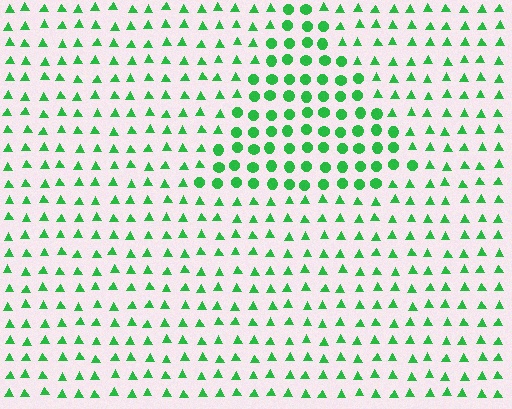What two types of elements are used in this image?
The image uses circles inside the triangle region and triangles outside it.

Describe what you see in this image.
The image is filled with small green elements arranged in a uniform grid. A triangle-shaped region contains circles, while the surrounding area contains triangles. The boundary is defined purely by the change in element shape.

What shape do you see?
I see a triangle.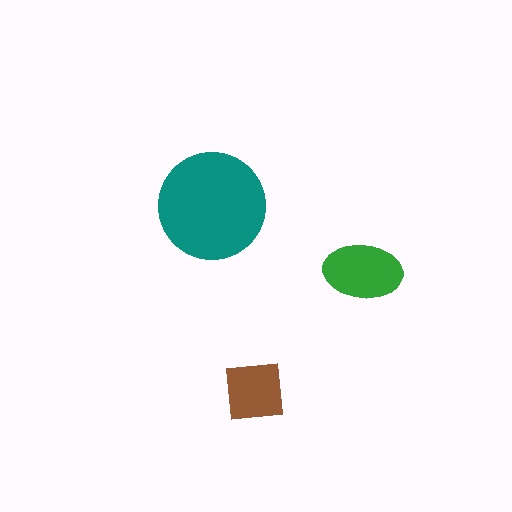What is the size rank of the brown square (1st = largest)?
3rd.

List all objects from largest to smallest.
The teal circle, the green ellipse, the brown square.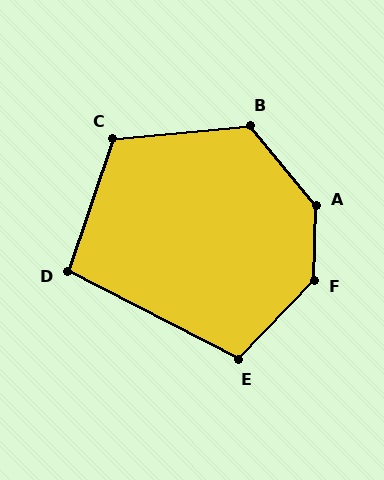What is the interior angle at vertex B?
Approximately 124 degrees (obtuse).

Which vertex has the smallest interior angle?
D, at approximately 98 degrees.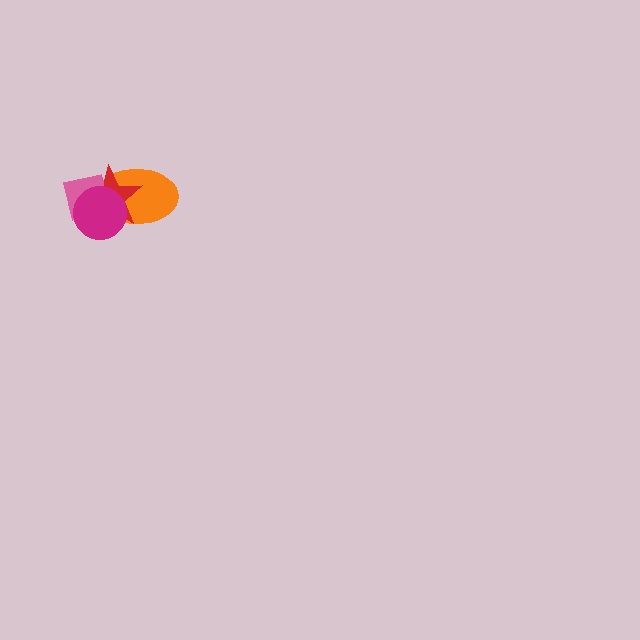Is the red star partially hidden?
Yes, it is partially covered by another shape.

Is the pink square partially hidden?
Yes, it is partially covered by another shape.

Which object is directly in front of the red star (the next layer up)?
The pink square is directly in front of the red star.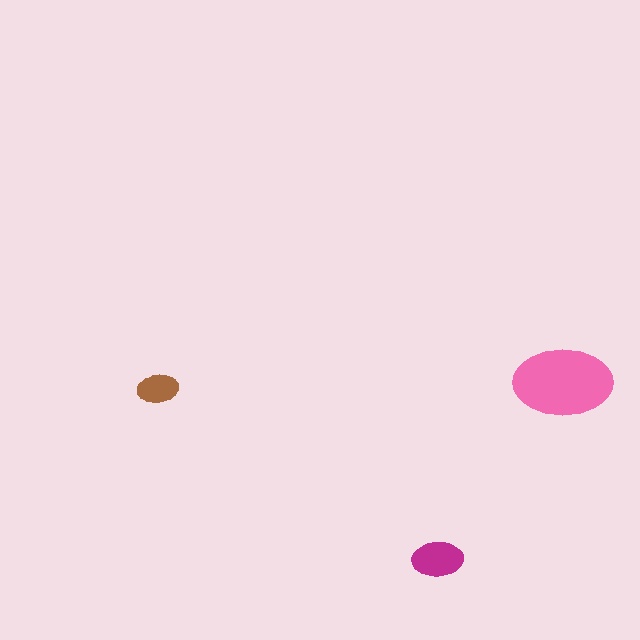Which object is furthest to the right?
The pink ellipse is rightmost.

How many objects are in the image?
There are 3 objects in the image.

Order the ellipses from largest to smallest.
the pink one, the magenta one, the brown one.